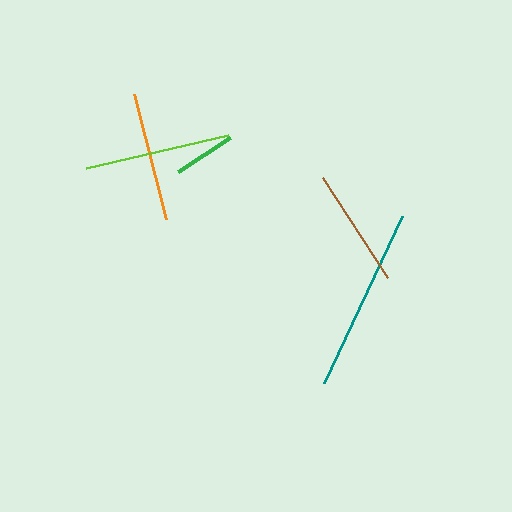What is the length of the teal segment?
The teal segment is approximately 184 pixels long.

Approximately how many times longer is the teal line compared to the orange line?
The teal line is approximately 1.4 times the length of the orange line.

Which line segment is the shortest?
The green line is the shortest at approximately 62 pixels.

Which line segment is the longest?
The teal line is the longest at approximately 184 pixels.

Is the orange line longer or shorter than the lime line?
The lime line is longer than the orange line.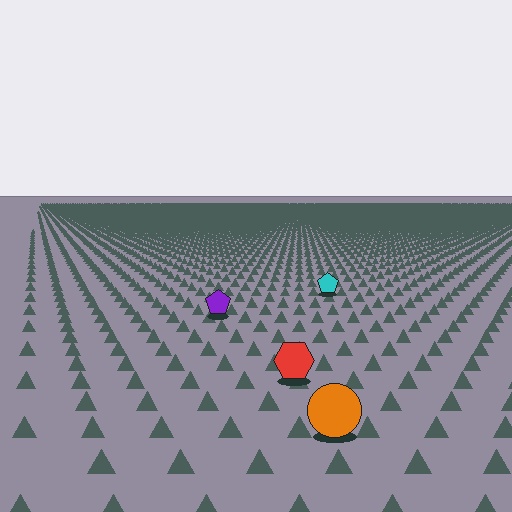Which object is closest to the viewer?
The orange circle is closest. The texture marks near it are larger and more spread out.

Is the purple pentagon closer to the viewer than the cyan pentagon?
Yes. The purple pentagon is closer — you can tell from the texture gradient: the ground texture is coarser near it.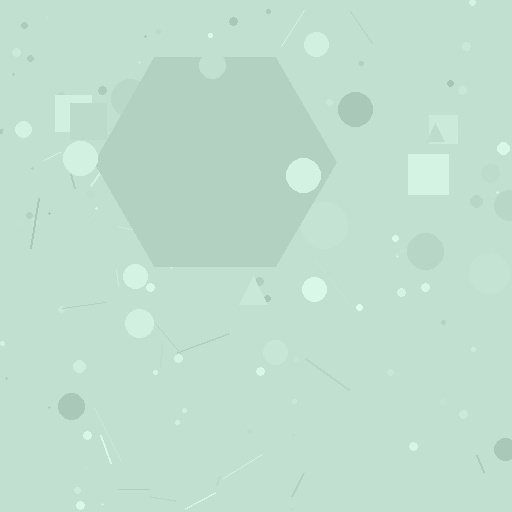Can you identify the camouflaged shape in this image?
The camouflaged shape is a hexagon.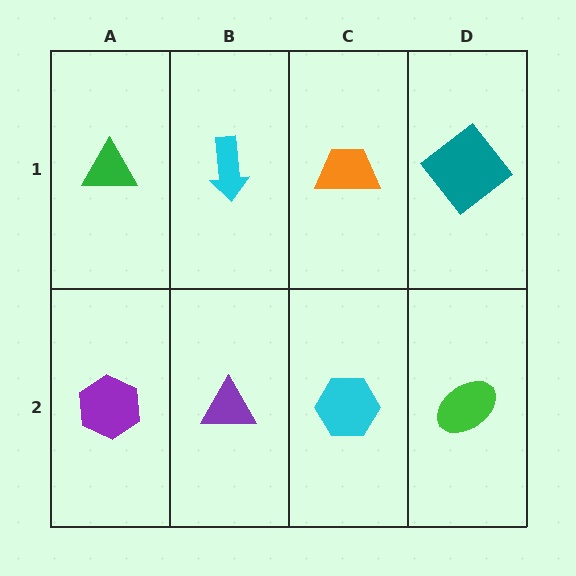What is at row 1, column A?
A green triangle.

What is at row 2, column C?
A cyan hexagon.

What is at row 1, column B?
A cyan arrow.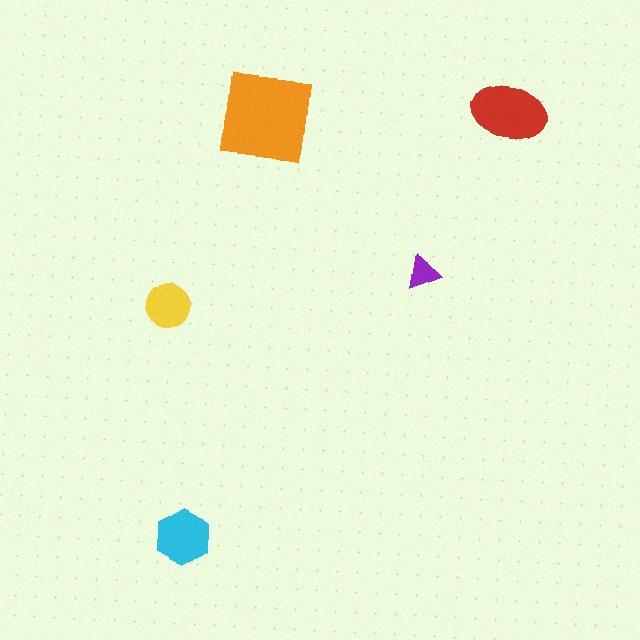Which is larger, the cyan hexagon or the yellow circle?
The cyan hexagon.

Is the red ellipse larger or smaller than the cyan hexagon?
Larger.